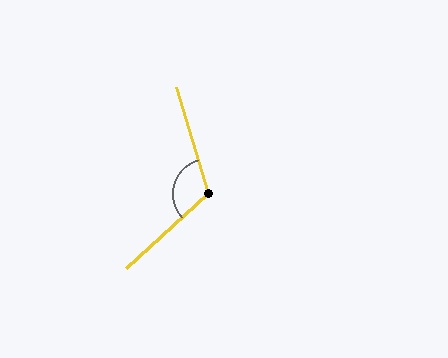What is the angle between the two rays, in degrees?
Approximately 116 degrees.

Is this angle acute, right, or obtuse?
It is obtuse.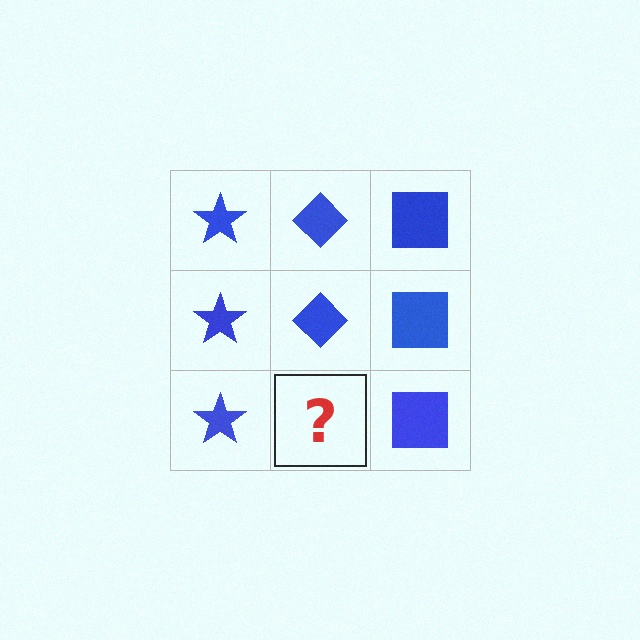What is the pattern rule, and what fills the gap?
The rule is that each column has a consistent shape. The gap should be filled with a blue diamond.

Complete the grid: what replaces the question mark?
The question mark should be replaced with a blue diamond.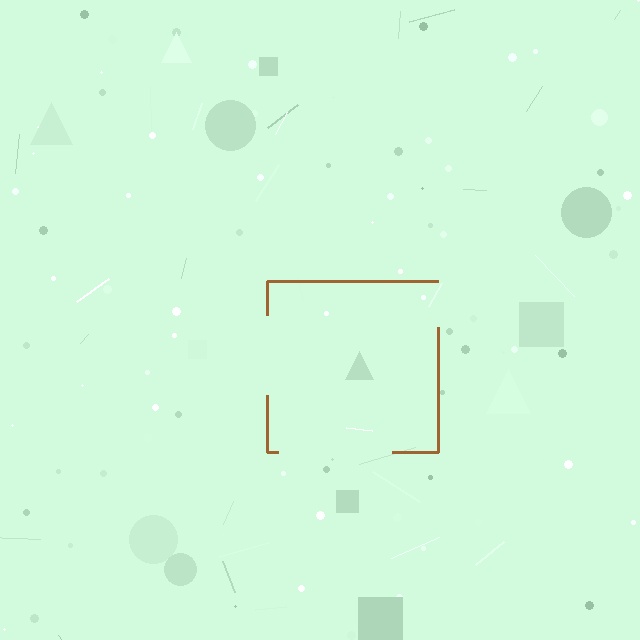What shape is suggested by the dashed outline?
The dashed outline suggests a square.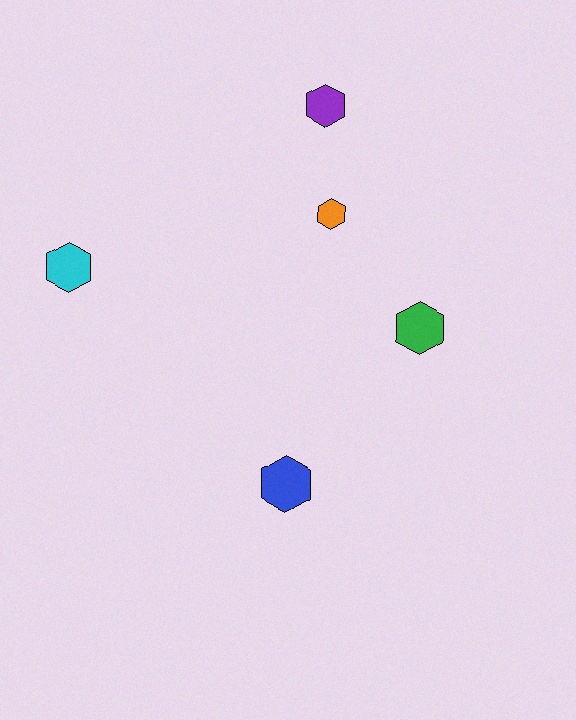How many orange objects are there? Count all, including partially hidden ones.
There is 1 orange object.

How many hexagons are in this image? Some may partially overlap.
There are 5 hexagons.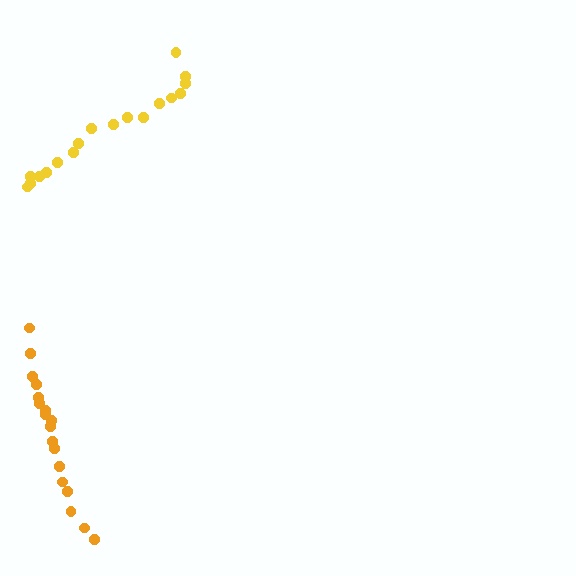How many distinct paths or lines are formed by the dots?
There are 2 distinct paths.